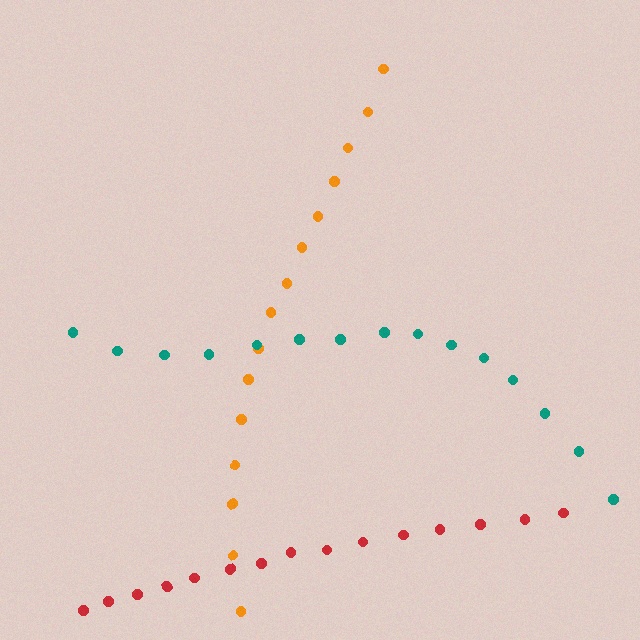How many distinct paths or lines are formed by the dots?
There are 3 distinct paths.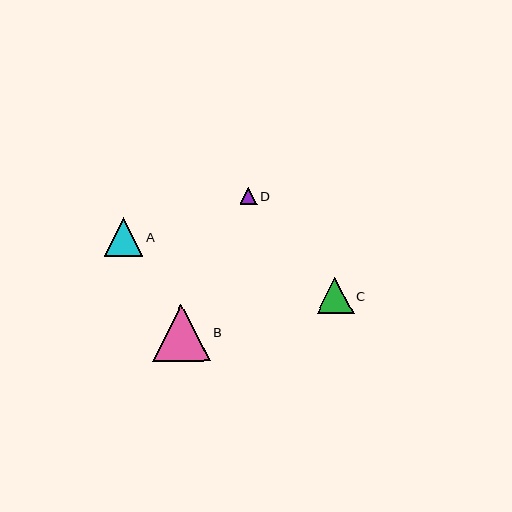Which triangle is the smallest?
Triangle D is the smallest with a size of approximately 17 pixels.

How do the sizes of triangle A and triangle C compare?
Triangle A and triangle C are approximately the same size.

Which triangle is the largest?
Triangle B is the largest with a size of approximately 57 pixels.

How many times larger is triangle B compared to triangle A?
Triangle B is approximately 1.5 times the size of triangle A.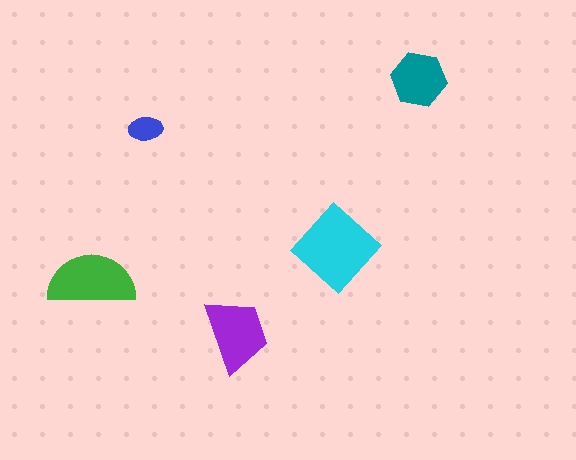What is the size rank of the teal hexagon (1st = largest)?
4th.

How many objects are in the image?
There are 5 objects in the image.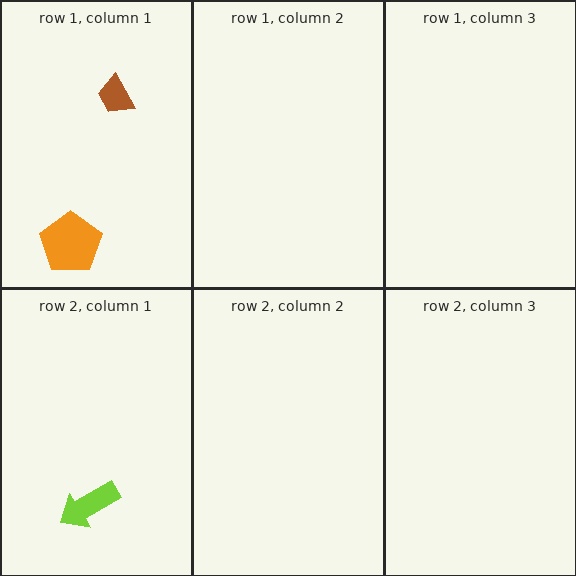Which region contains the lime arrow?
The row 2, column 1 region.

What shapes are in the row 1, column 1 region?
The orange pentagon, the brown trapezoid.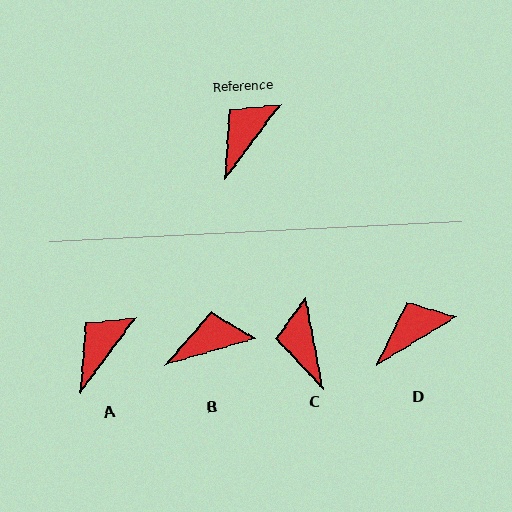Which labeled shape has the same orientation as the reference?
A.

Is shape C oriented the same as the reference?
No, it is off by about 47 degrees.